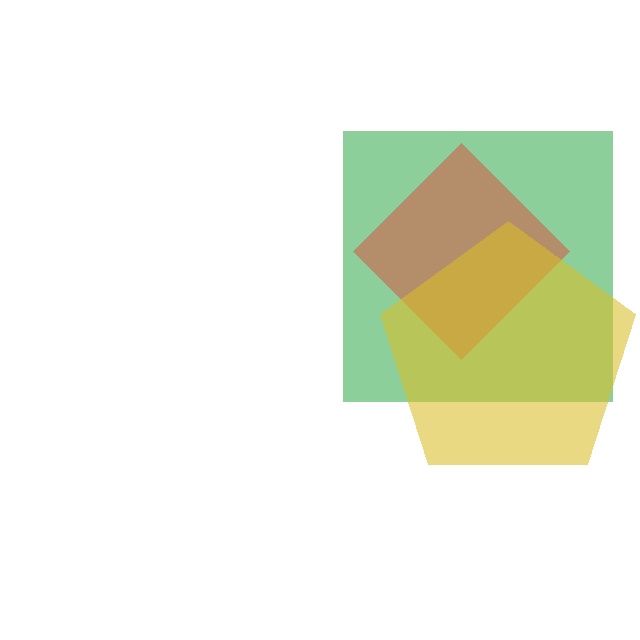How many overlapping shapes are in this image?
There are 3 overlapping shapes in the image.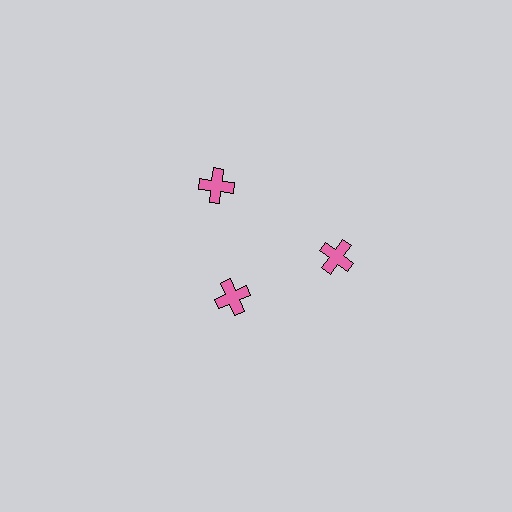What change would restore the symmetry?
The symmetry would be restored by moving it outward, back onto the ring so that all 3 crosses sit at equal angles and equal distance from the center.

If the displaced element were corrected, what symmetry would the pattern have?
It would have 3-fold rotational symmetry — the pattern would map onto itself every 120 degrees.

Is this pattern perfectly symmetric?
No. The 3 pink crosses are arranged in a ring, but one element near the 7 o'clock position is pulled inward toward the center, breaking the 3-fold rotational symmetry.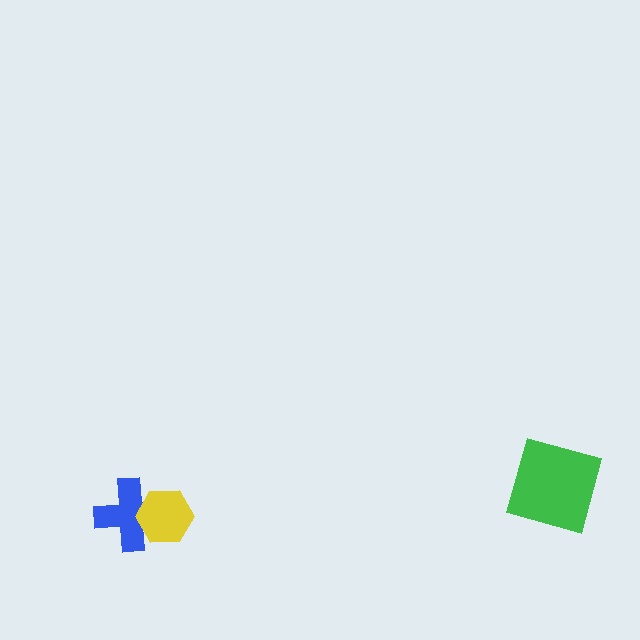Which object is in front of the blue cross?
The yellow hexagon is in front of the blue cross.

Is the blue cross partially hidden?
Yes, it is partially covered by another shape.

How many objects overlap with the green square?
0 objects overlap with the green square.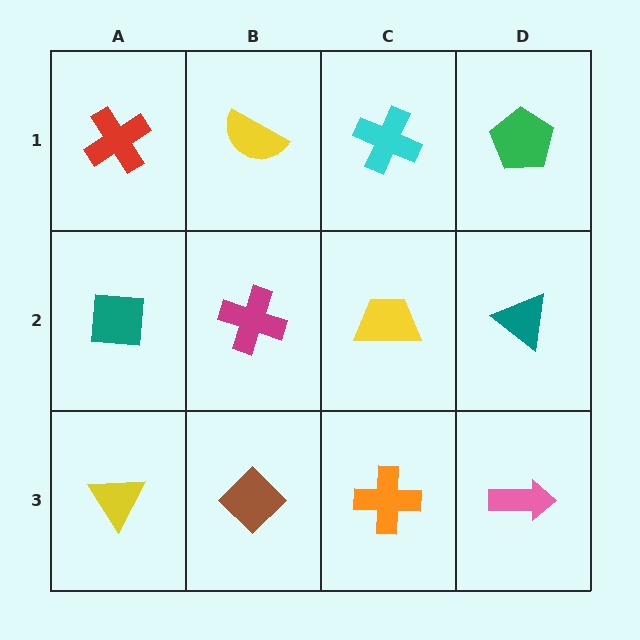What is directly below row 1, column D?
A teal triangle.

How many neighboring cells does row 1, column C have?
3.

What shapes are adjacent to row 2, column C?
A cyan cross (row 1, column C), an orange cross (row 3, column C), a magenta cross (row 2, column B), a teal triangle (row 2, column D).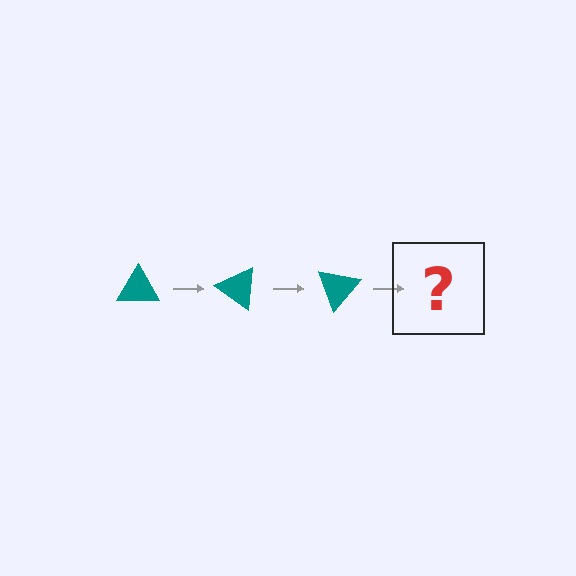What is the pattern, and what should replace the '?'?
The pattern is that the triangle rotates 35 degrees each step. The '?' should be a teal triangle rotated 105 degrees.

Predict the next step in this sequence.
The next step is a teal triangle rotated 105 degrees.